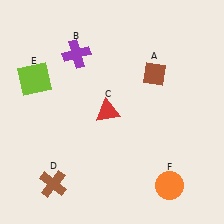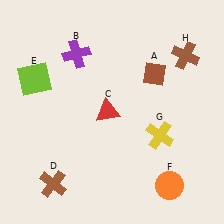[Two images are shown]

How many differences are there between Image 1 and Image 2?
There are 2 differences between the two images.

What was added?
A yellow cross (G), a brown cross (H) were added in Image 2.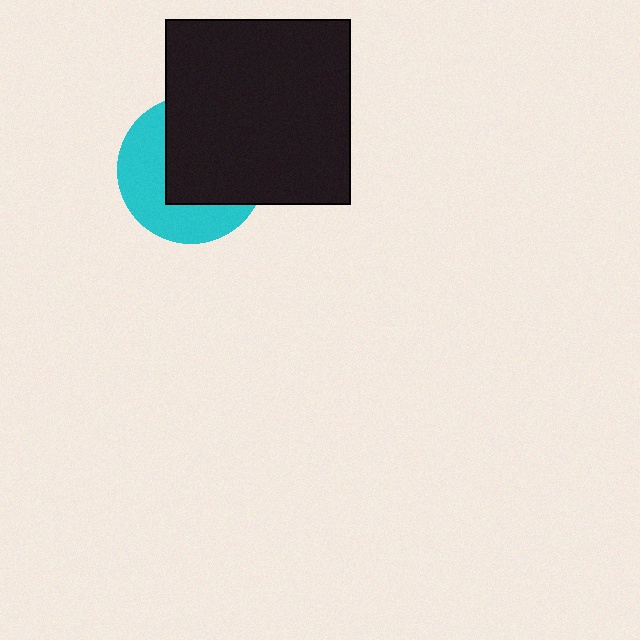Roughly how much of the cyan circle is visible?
A small part of it is visible (roughly 44%).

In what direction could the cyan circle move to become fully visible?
The cyan circle could move toward the lower-left. That would shift it out from behind the black square entirely.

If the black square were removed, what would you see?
You would see the complete cyan circle.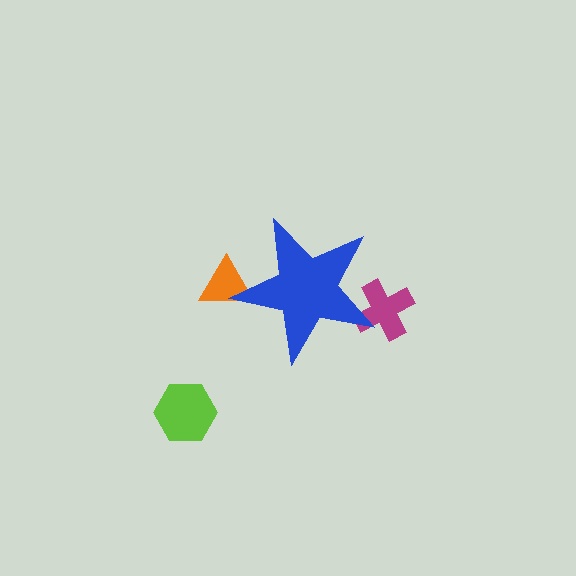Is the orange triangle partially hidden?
Yes, the orange triangle is partially hidden behind the blue star.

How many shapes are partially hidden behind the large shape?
2 shapes are partially hidden.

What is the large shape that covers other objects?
A blue star.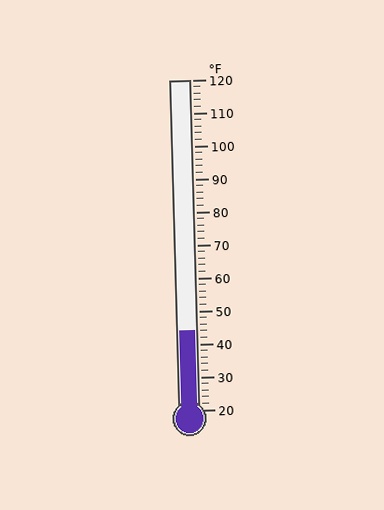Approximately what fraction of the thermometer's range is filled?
The thermometer is filled to approximately 25% of its range.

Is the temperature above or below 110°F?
The temperature is below 110°F.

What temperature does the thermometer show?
The thermometer shows approximately 44°F.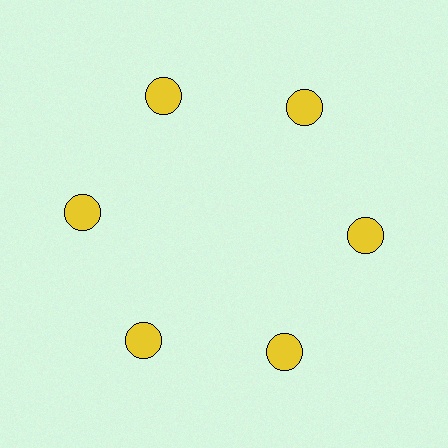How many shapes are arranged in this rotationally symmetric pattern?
There are 6 shapes, arranged in 6 groups of 1.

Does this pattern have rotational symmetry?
Yes, this pattern has 6-fold rotational symmetry. It looks the same after rotating 60 degrees around the center.